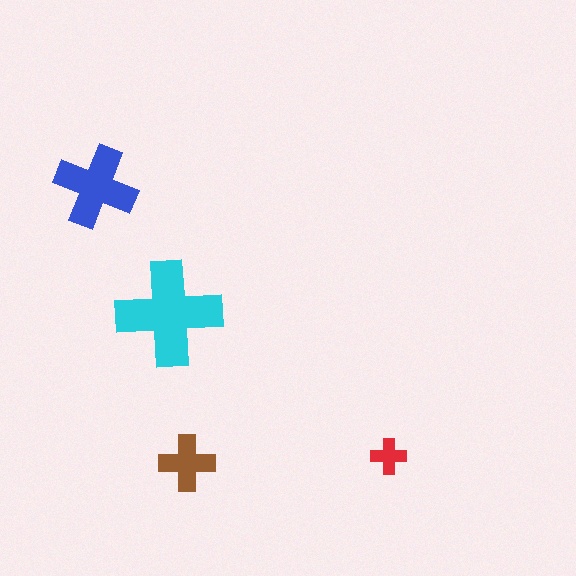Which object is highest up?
The blue cross is topmost.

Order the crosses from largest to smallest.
the cyan one, the blue one, the brown one, the red one.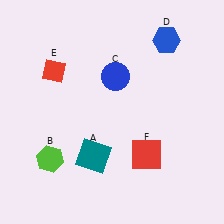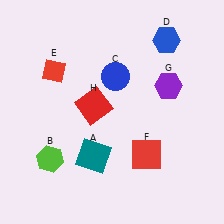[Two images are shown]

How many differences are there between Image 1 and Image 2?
There are 2 differences between the two images.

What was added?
A purple hexagon (G), a red square (H) were added in Image 2.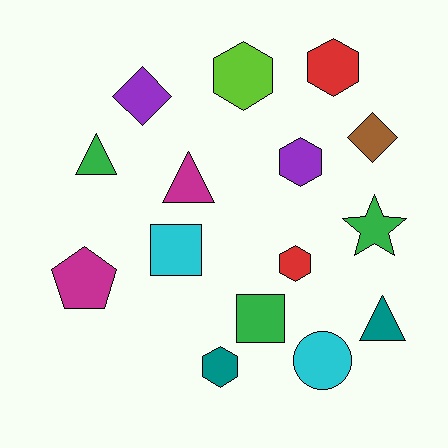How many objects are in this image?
There are 15 objects.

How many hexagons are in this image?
There are 5 hexagons.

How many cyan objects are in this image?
There are 2 cyan objects.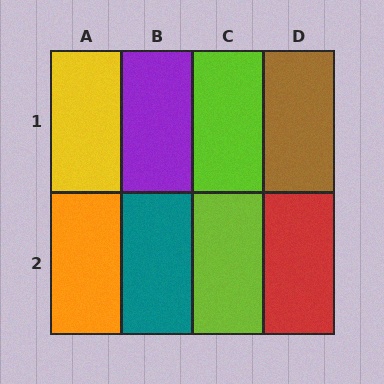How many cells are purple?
1 cell is purple.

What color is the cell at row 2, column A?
Orange.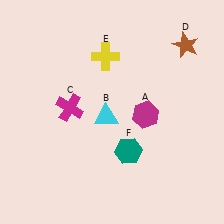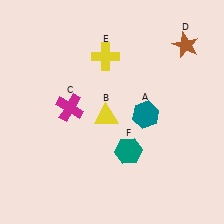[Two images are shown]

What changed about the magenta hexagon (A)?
In Image 1, A is magenta. In Image 2, it changed to teal.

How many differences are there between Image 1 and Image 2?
There are 2 differences between the two images.